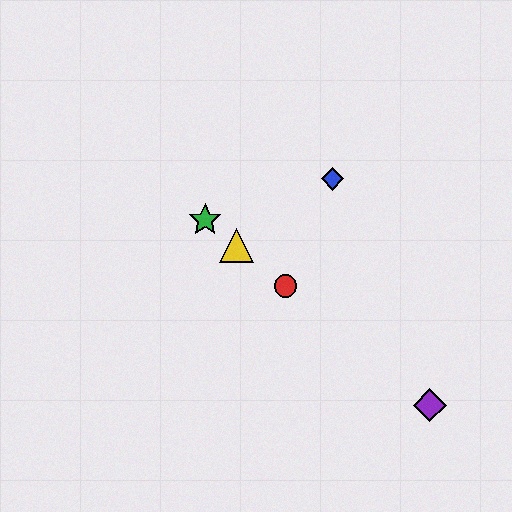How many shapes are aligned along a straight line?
4 shapes (the red circle, the green star, the yellow triangle, the purple diamond) are aligned along a straight line.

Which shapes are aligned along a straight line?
The red circle, the green star, the yellow triangle, the purple diamond are aligned along a straight line.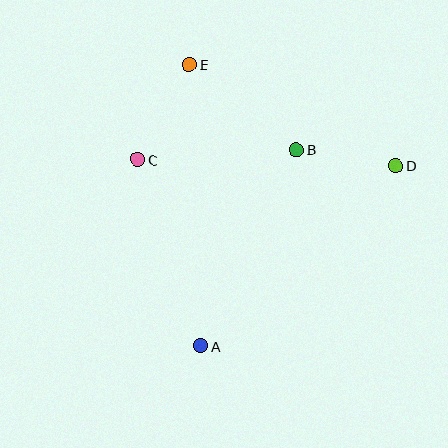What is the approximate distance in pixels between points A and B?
The distance between A and B is approximately 218 pixels.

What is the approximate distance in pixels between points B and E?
The distance between B and E is approximately 137 pixels.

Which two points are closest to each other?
Points B and D are closest to each other.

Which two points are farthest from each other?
Points A and E are farthest from each other.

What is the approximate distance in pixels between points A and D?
The distance between A and D is approximately 265 pixels.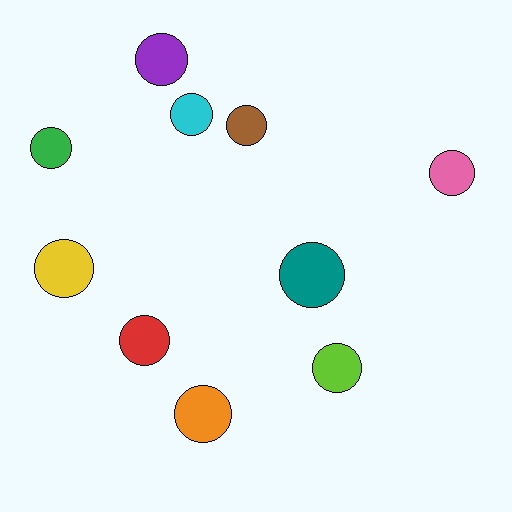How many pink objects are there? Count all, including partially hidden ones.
There is 1 pink object.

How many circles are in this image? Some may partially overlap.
There are 10 circles.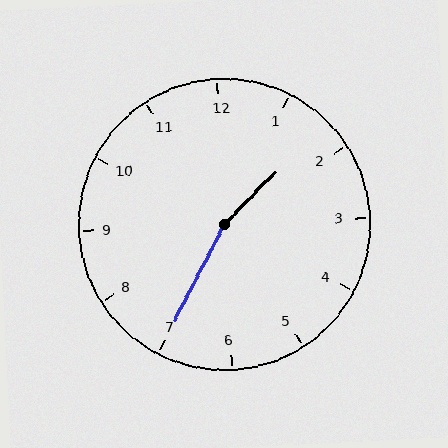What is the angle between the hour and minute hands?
Approximately 162 degrees.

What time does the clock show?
1:35.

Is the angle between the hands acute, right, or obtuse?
It is obtuse.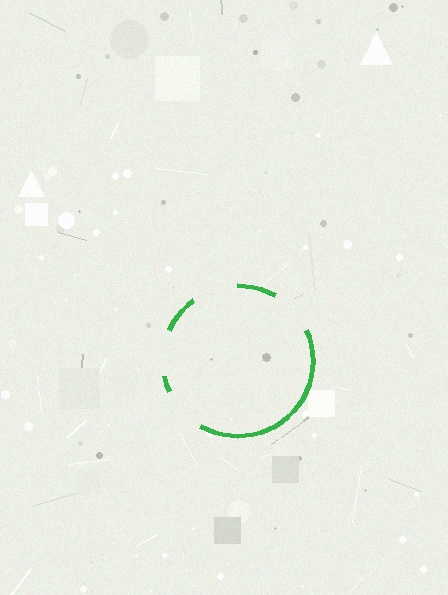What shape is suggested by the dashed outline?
The dashed outline suggests a circle.